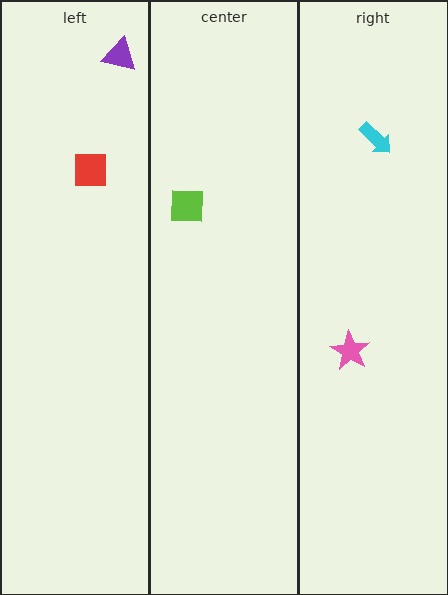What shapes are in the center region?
The lime square.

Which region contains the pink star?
The right region.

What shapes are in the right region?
The cyan arrow, the pink star.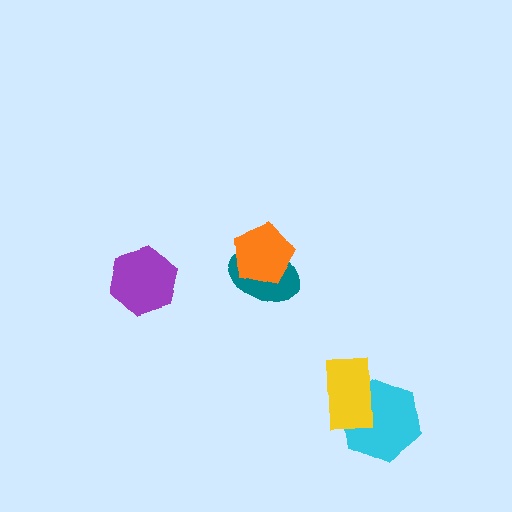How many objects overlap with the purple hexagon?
0 objects overlap with the purple hexagon.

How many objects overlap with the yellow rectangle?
1 object overlaps with the yellow rectangle.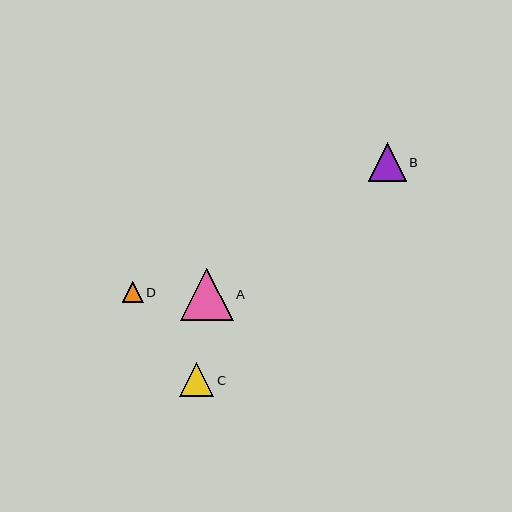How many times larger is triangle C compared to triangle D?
Triangle C is approximately 1.6 times the size of triangle D.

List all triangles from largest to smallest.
From largest to smallest: A, B, C, D.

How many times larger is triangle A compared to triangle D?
Triangle A is approximately 2.5 times the size of triangle D.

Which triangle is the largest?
Triangle A is the largest with a size of approximately 52 pixels.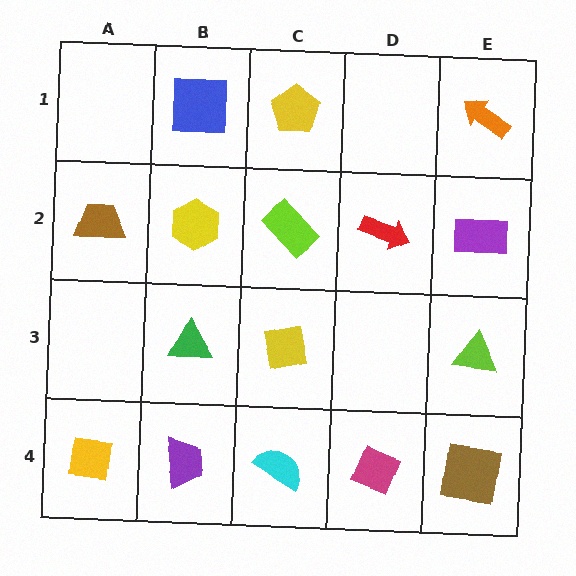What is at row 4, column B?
A purple trapezoid.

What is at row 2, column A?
A brown trapezoid.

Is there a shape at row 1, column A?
No, that cell is empty.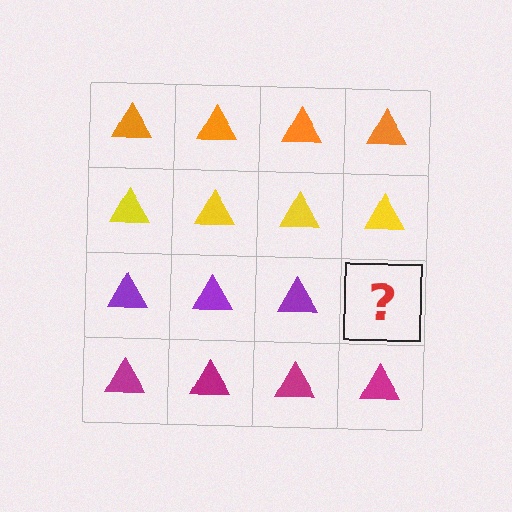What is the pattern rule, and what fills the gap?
The rule is that each row has a consistent color. The gap should be filled with a purple triangle.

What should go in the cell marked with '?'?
The missing cell should contain a purple triangle.